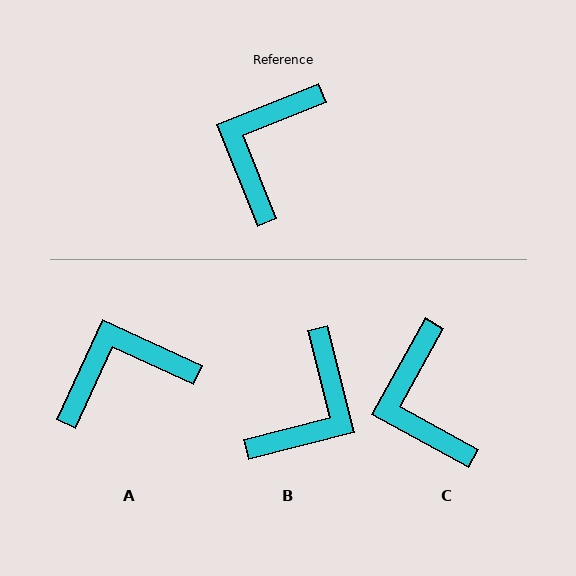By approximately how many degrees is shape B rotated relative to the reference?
Approximately 173 degrees counter-clockwise.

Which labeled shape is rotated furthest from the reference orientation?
B, about 173 degrees away.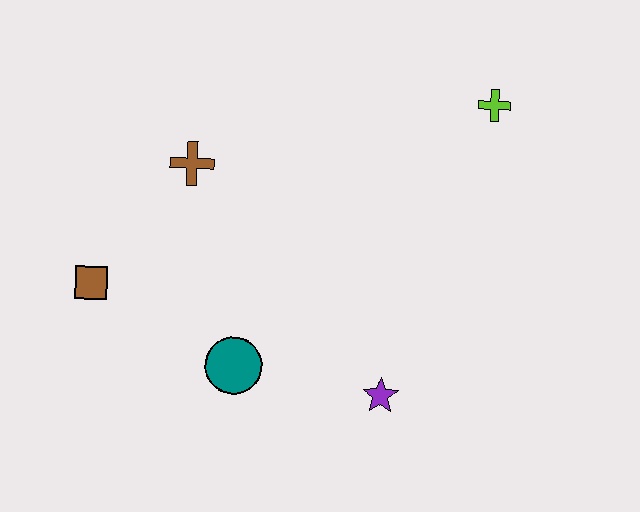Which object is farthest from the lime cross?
The brown square is farthest from the lime cross.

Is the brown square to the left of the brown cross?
Yes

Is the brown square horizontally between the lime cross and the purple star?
No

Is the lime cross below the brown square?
No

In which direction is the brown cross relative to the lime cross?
The brown cross is to the left of the lime cross.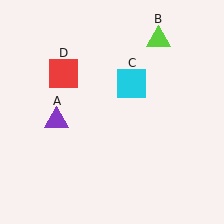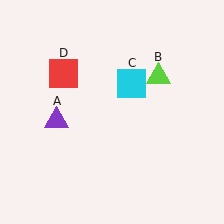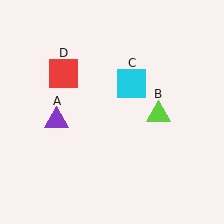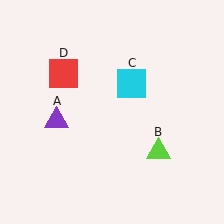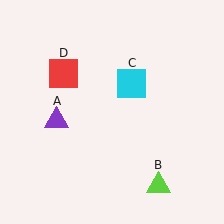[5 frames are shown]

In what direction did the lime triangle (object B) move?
The lime triangle (object B) moved down.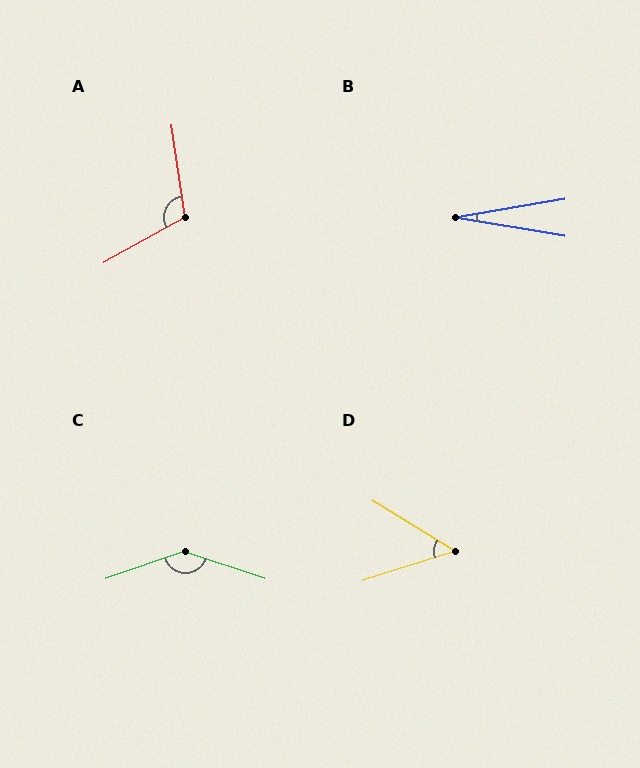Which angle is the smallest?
B, at approximately 19 degrees.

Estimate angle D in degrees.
Approximately 49 degrees.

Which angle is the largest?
C, at approximately 143 degrees.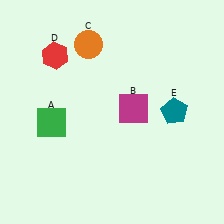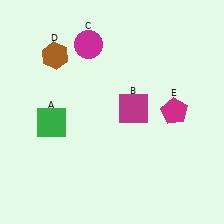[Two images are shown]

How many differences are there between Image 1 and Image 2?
There are 3 differences between the two images.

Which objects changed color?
C changed from orange to magenta. D changed from red to brown. E changed from teal to magenta.